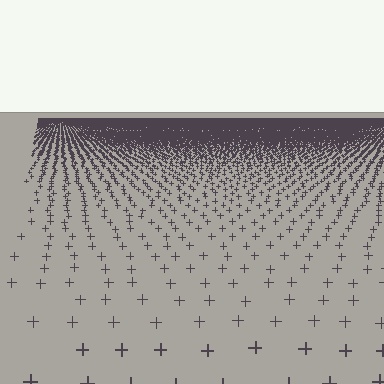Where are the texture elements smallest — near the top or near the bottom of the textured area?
Near the top.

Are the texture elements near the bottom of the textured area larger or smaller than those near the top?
Larger. Near the bottom, elements are closer to the viewer and appear at a bigger on-screen size.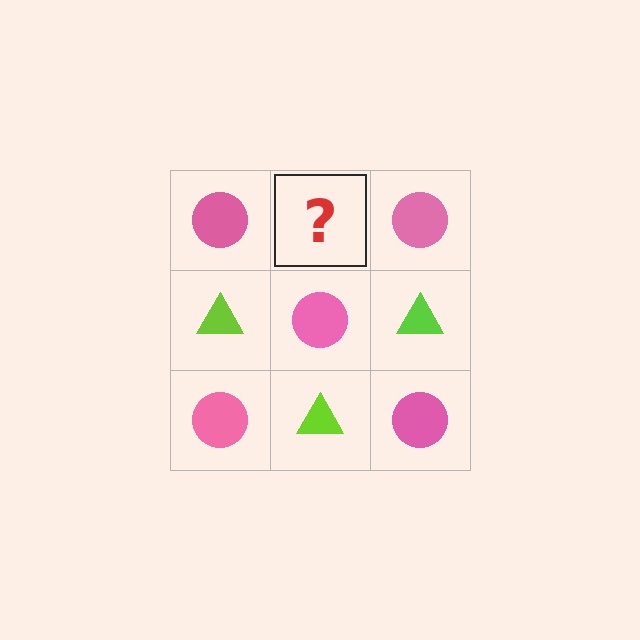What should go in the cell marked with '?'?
The missing cell should contain a lime triangle.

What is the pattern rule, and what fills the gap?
The rule is that it alternates pink circle and lime triangle in a checkerboard pattern. The gap should be filled with a lime triangle.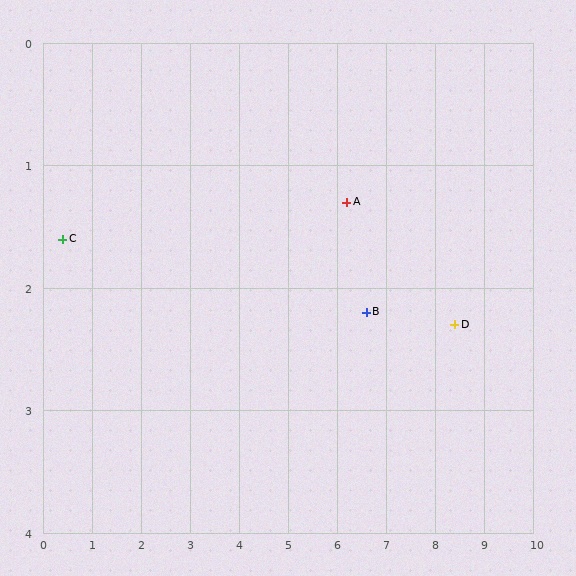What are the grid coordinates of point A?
Point A is at approximately (6.2, 1.3).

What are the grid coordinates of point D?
Point D is at approximately (8.4, 2.3).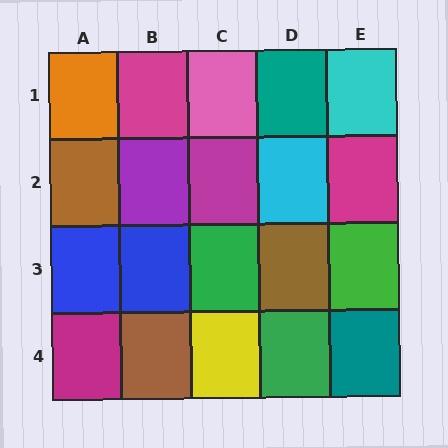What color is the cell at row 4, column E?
Teal.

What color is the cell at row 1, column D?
Teal.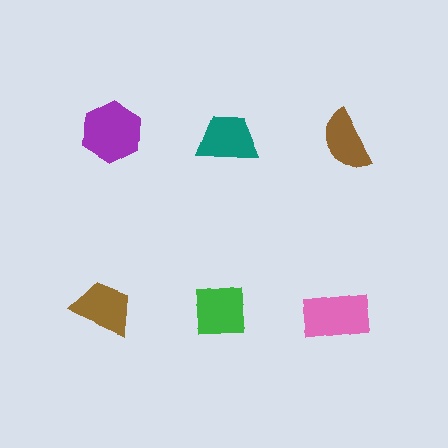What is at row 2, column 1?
A brown trapezoid.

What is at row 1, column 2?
A teal trapezoid.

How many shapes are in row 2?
3 shapes.